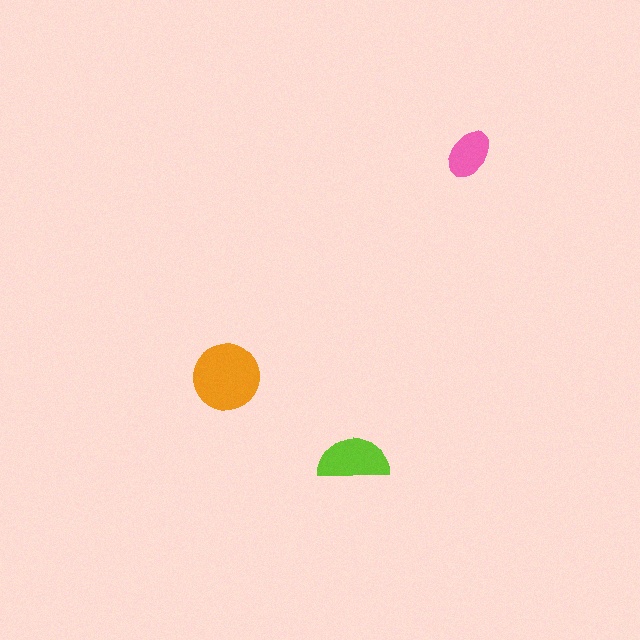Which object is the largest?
The orange circle.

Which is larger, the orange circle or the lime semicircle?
The orange circle.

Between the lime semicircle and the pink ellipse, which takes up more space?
The lime semicircle.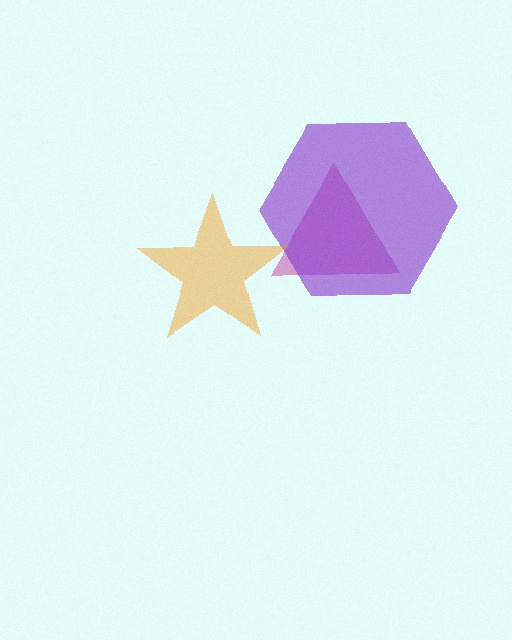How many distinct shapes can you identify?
There are 3 distinct shapes: a magenta triangle, a purple hexagon, an orange star.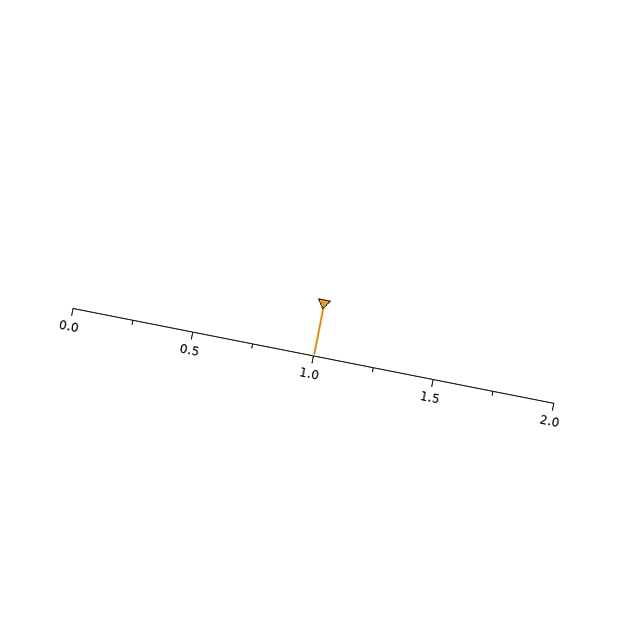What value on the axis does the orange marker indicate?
The marker indicates approximately 1.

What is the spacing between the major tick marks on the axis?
The major ticks are spaced 0.5 apart.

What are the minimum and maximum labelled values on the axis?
The axis runs from 0.0 to 2.0.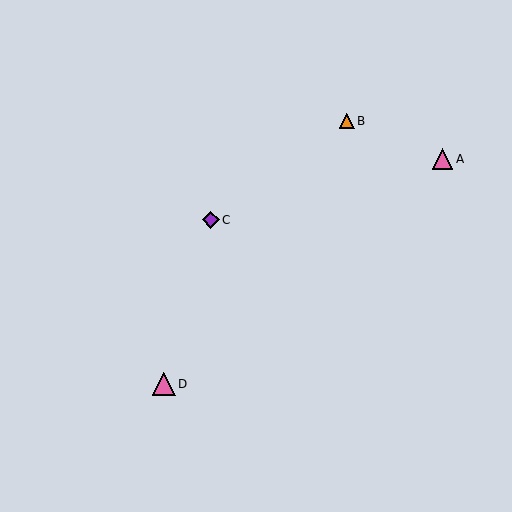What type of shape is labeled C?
Shape C is a purple diamond.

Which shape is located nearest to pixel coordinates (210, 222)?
The purple diamond (labeled C) at (211, 220) is nearest to that location.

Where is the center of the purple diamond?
The center of the purple diamond is at (211, 220).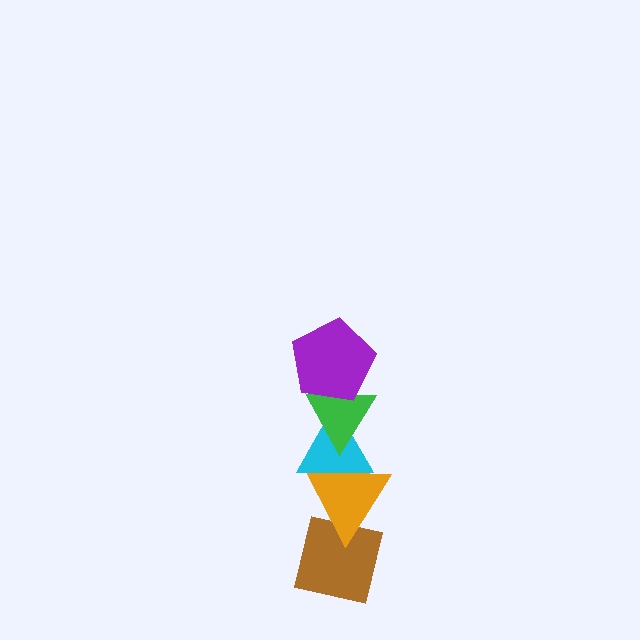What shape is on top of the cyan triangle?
The green triangle is on top of the cyan triangle.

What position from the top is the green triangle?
The green triangle is 2nd from the top.